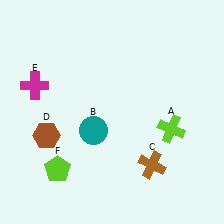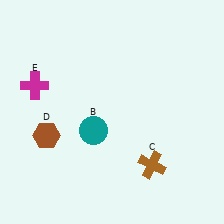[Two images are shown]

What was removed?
The lime pentagon (F), the lime cross (A) were removed in Image 2.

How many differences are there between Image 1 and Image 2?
There are 2 differences between the two images.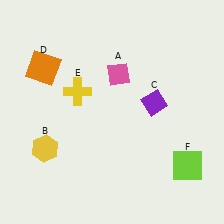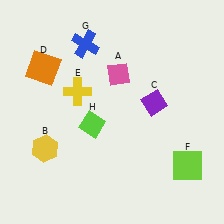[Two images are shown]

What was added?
A blue cross (G), a lime diamond (H) were added in Image 2.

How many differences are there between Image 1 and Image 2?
There are 2 differences between the two images.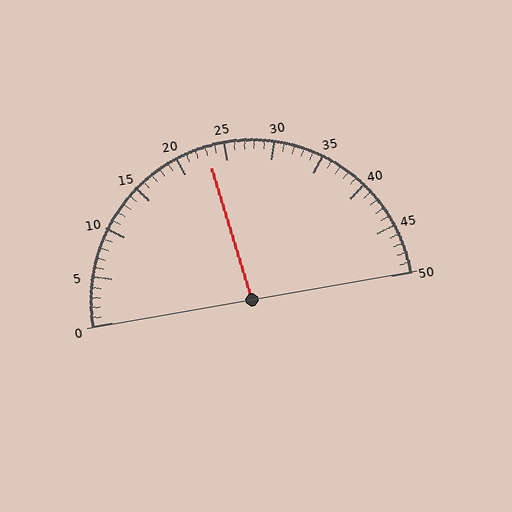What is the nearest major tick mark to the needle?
The nearest major tick mark is 25.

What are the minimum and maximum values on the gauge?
The gauge ranges from 0 to 50.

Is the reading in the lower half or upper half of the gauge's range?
The reading is in the lower half of the range (0 to 50).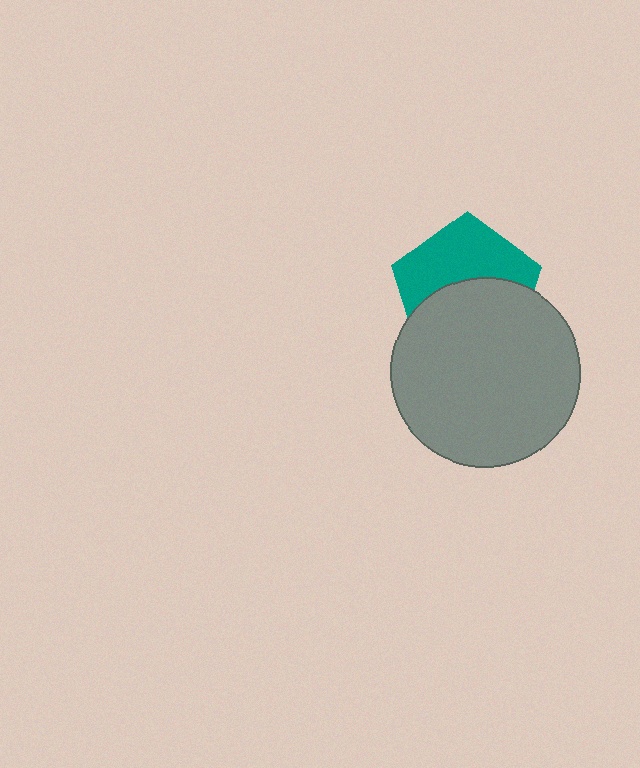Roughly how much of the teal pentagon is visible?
About half of it is visible (roughly 48%).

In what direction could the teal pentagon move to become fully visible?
The teal pentagon could move up. That would shift it out from behind the gray circle entirely.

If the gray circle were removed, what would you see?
You would see the complete teal pentagon.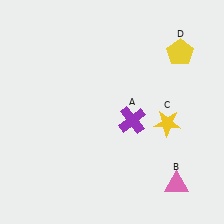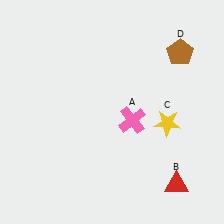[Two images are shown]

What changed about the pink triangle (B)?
In Image 1, B is pink. In Image 2, it changed to red.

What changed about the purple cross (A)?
In Image 1, A is purple. In Image 2, it changed to pink.